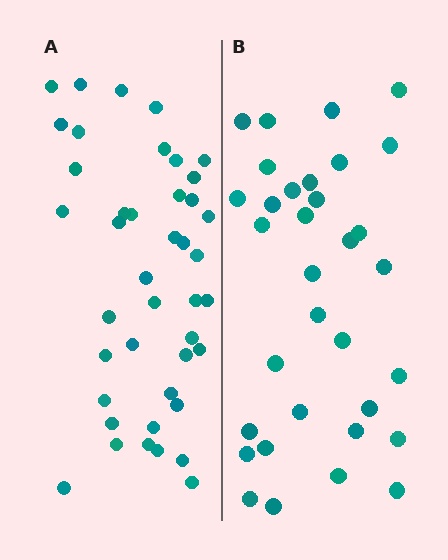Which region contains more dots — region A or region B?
Region A (the left region) has more dots.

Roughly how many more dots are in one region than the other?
Region A has roughly 8 or so more dots than region B.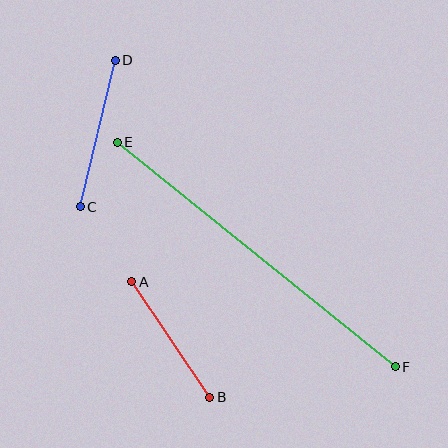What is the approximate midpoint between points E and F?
The midpoint is at approximately (256, 255) pixels.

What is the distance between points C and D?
The distance is approximately 151 pixels.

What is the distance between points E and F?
The distance is approximately 357 pixels.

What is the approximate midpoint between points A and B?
The midpoint is at approximately (171, 339) pixels.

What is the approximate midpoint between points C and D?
The midpoint is at approximately (98, 134) pixels.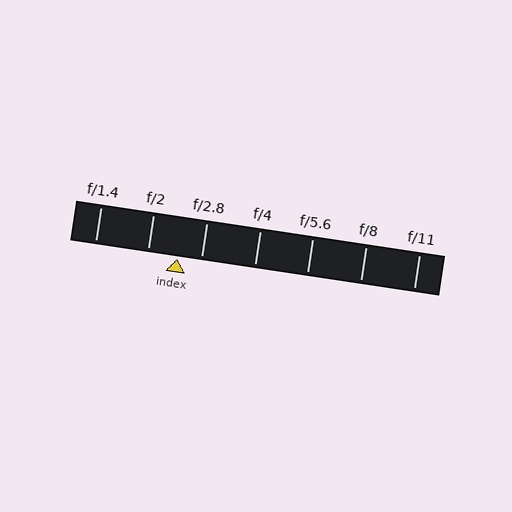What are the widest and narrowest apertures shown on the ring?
The widest aperture shown is f/1.4 and the narrowest is f/11.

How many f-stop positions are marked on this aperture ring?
There are 7 f-stop positions marked.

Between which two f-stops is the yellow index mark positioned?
The index mark is between f/2 and f/2.8.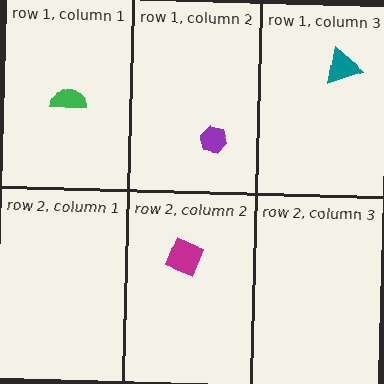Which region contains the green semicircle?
The row 1, column 1 region.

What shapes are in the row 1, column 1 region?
The green semicircle.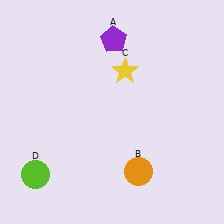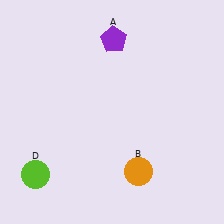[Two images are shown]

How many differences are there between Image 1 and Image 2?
There is 1 difference between the two images.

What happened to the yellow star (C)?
The yellow star (C) was removed in Image 2. It was in the top-right area of Image 1.